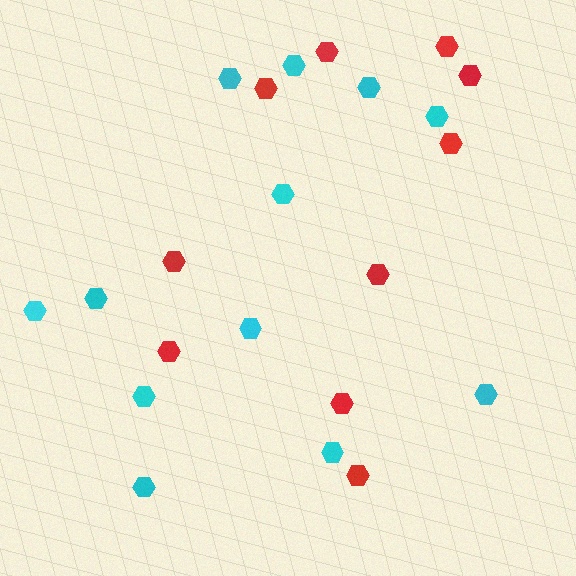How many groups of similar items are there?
There are 2 groups: one group of red hexagons (10) and one group of cyan hexagons (12).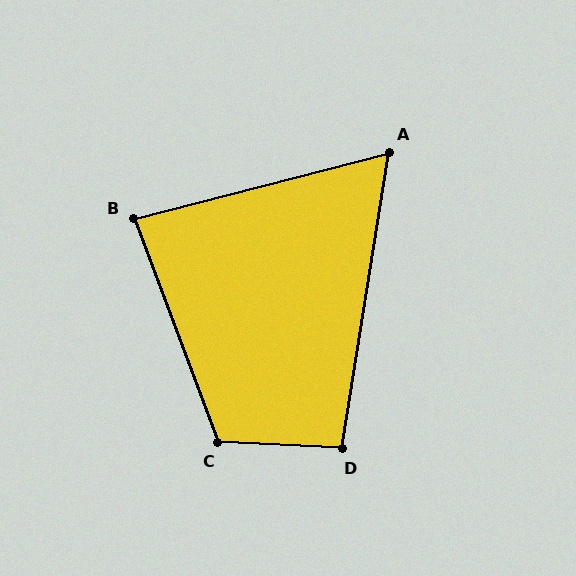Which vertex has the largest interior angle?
C, at approximately 113 degrees.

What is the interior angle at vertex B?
Approximately 84 degrees (acute).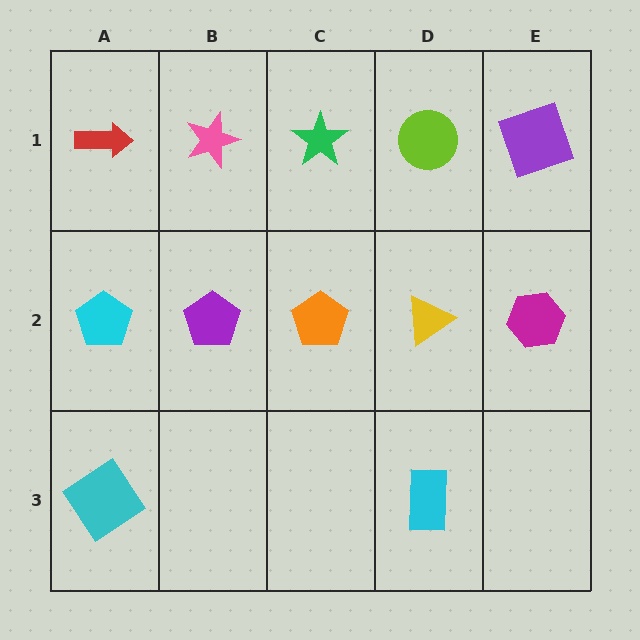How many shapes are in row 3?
2 shapes.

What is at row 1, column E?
A purple square.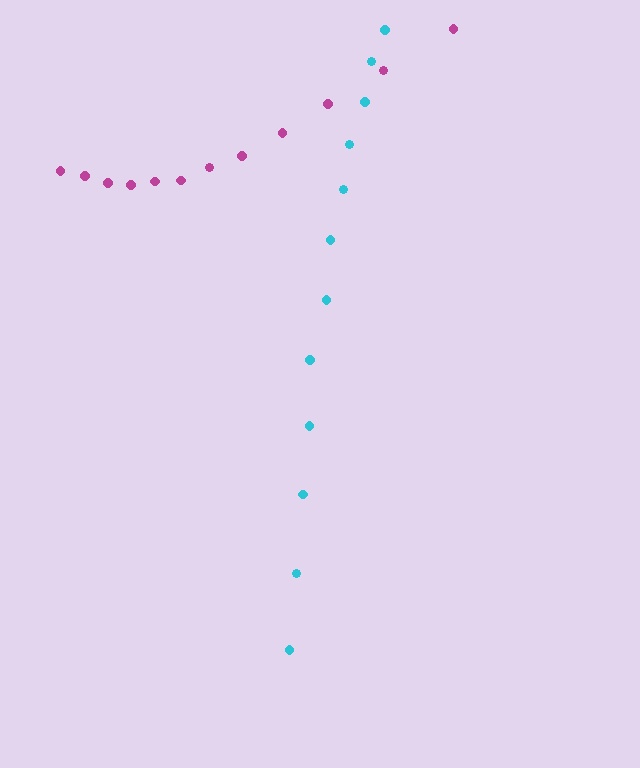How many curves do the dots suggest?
There are 2 distinct paths.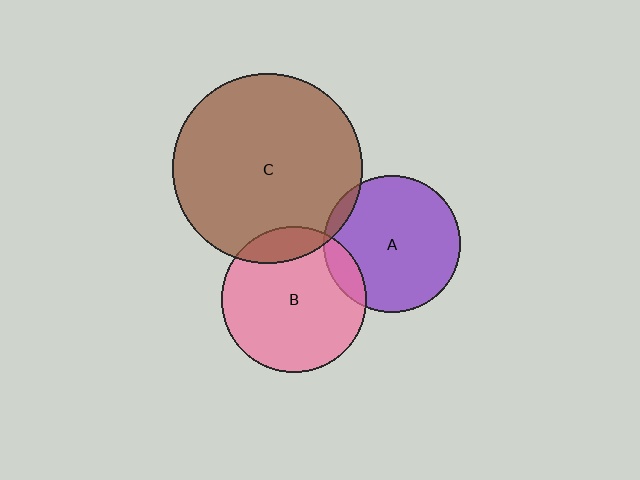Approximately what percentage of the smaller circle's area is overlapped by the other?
Approximately 10%.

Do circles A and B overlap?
Yes.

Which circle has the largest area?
Circle C (brown).